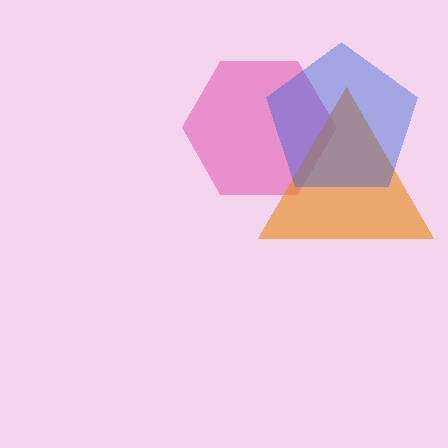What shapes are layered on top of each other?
The layered shapes are: a magenta hexagon, an orange triangle, a blue pentagon.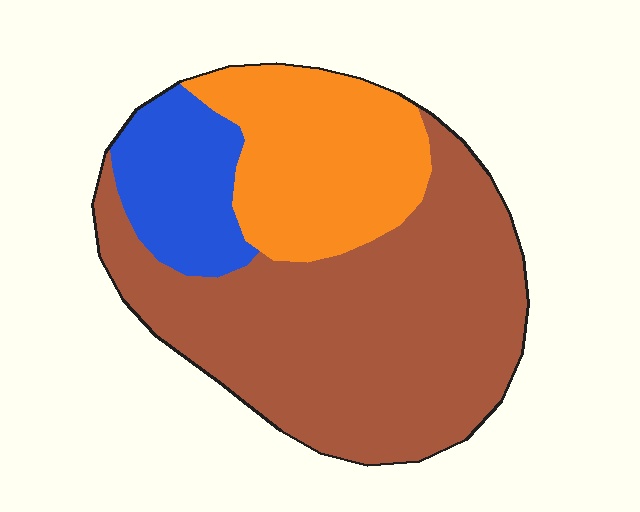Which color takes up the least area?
Blue, at roughly 15%.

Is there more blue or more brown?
Brown.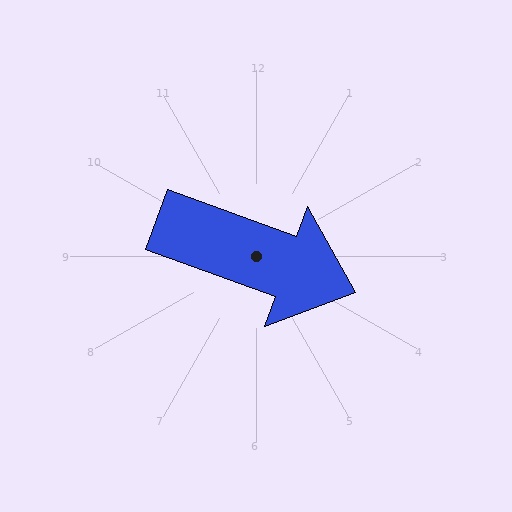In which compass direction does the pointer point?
East.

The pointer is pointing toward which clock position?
Roughly 4 o'clock.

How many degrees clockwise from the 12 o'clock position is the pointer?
Approximately 110 degrees.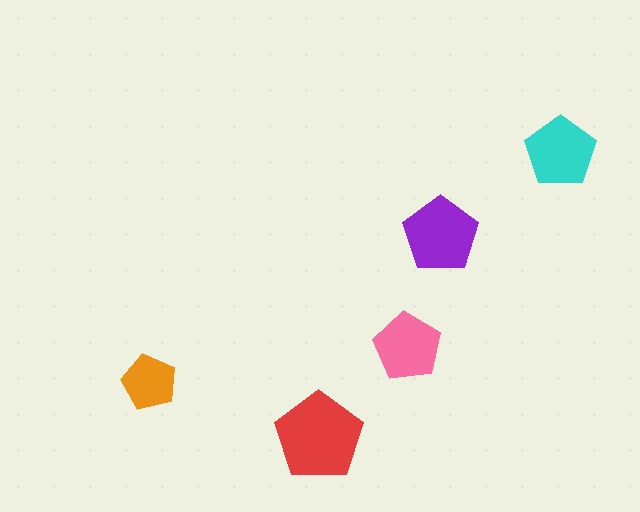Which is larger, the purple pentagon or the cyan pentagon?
The purple one.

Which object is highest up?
The cyan pentagon is topmost.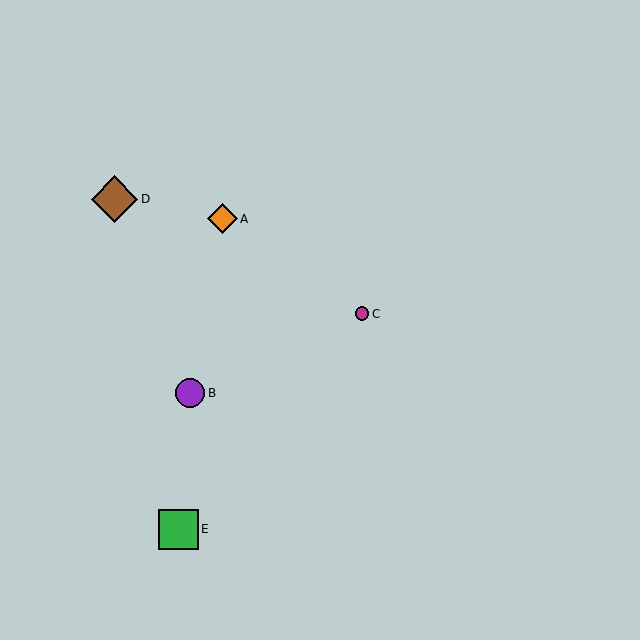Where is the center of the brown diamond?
The center of the brown diamond is at (115, 199).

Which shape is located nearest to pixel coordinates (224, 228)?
The orange diamond (labeled A) at (223, 219) is nearest to that location.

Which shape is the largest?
The brown diamond (labeled D) is the largest.